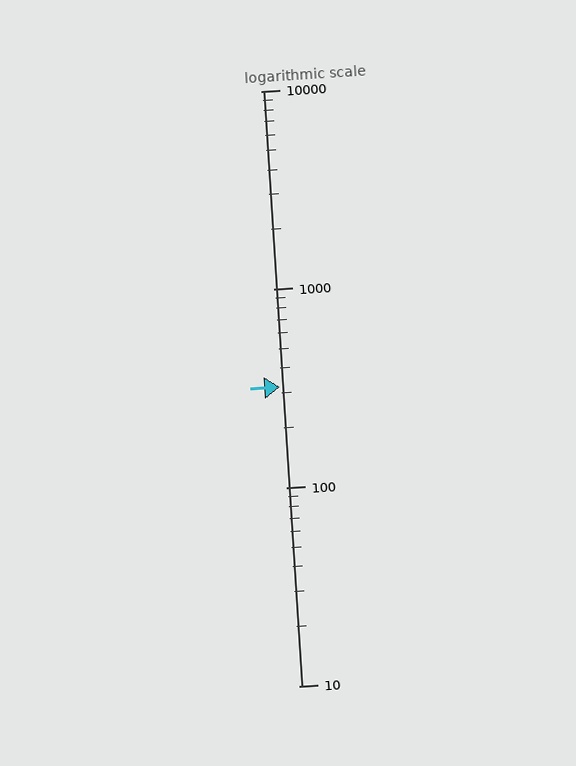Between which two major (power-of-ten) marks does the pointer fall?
The pointer is between 100 and 1000.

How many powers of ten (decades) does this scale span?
The scale spans 3 decades, from 10 to 10000.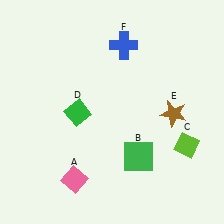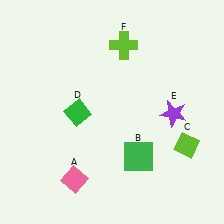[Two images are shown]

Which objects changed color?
E changed from brown to purple. F changed from blue to lime.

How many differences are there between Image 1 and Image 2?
There are 2 differences between the two images.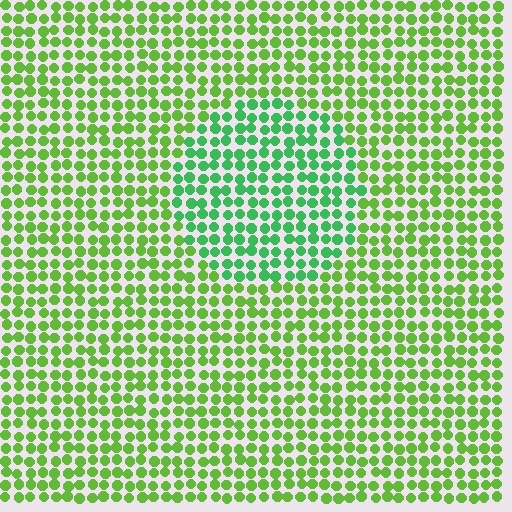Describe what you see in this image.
The image is filled with small lime elements in a uniform arrangement. A circle-shaped region is visible where the elements are tinted to a slightly different hue, forming a subtle color boundary.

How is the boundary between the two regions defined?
The boundary is defined purely by a slight shift in hue (about 34 degrees). Spacing, size, and orientation are identical on both sides.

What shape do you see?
I see a circle.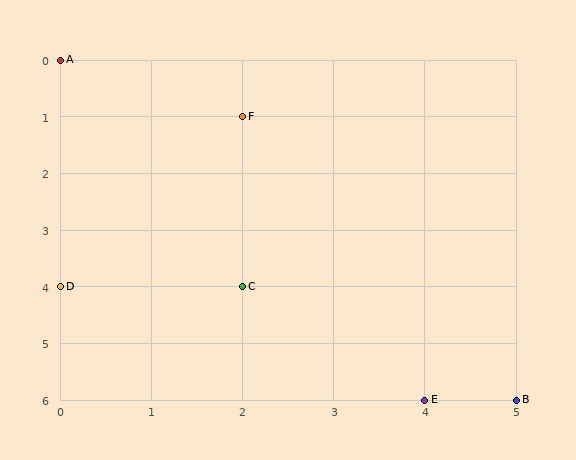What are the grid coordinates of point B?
Point B is at grid coordinates (5, 6).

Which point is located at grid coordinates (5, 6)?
Point B is at (5, 6).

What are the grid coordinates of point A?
Point A is at grid coordinates (0, 0).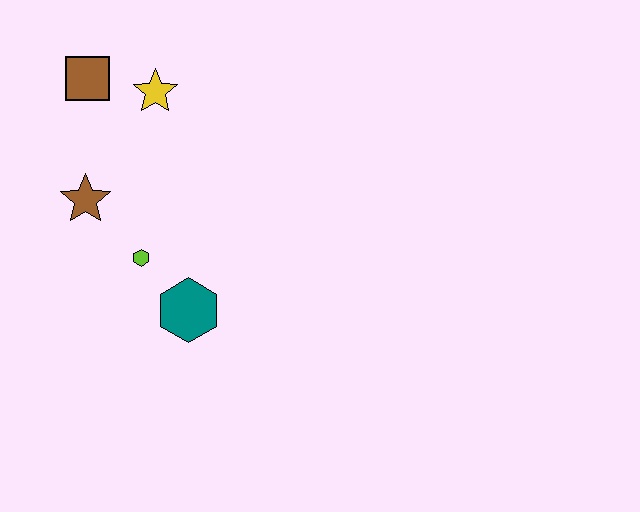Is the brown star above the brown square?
No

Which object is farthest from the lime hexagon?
The brown square is farthest from the lime hexagon.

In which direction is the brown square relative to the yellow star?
The brown square is to the left of the yellow star.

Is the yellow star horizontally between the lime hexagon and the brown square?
No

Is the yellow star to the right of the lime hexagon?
Yes